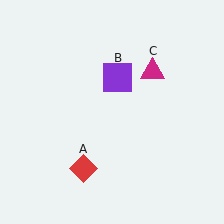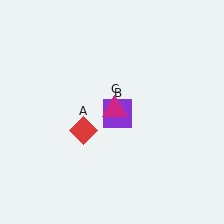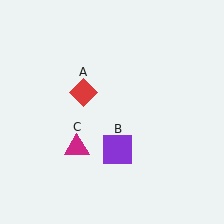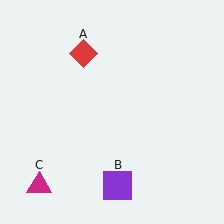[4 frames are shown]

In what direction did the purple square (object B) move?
The purple square (object B) moved down.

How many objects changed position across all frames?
3 objects changed position: red diamond (object A), purple square (object B), magenta triangle (object C).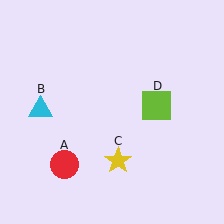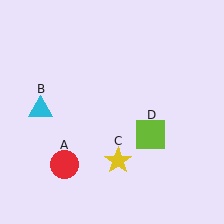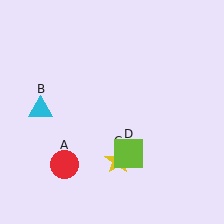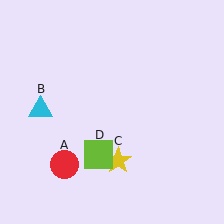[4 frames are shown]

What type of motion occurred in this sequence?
The lime square (object D) rotated clockwise around the center of the scene.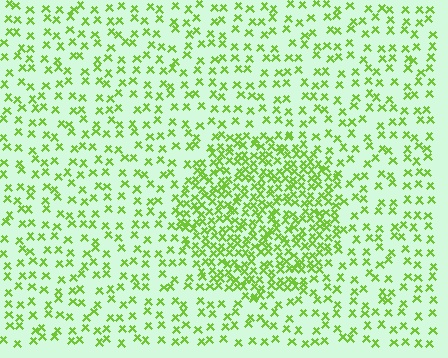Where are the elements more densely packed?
The elements are more densely packed inside the circle boundary.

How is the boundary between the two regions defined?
The boundary is defined by a change in element density (approximately 2.4x ratio). All elements are the same color, size, and shape.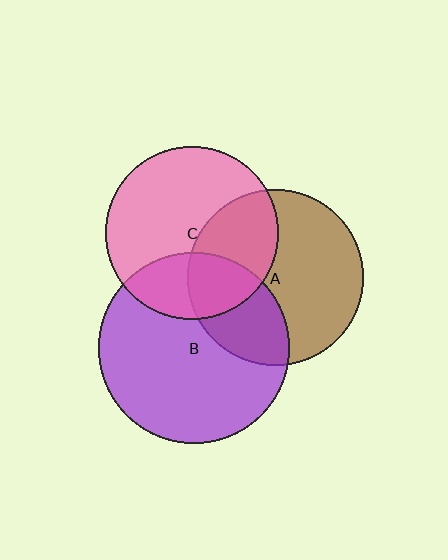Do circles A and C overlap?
Yes.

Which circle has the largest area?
Circle B (purple).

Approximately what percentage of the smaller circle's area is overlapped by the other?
Approximately 35%.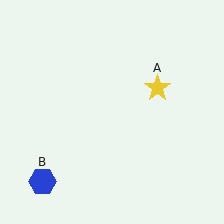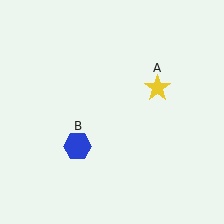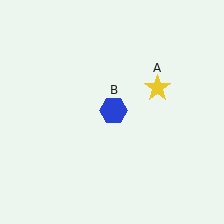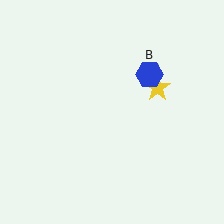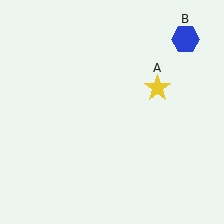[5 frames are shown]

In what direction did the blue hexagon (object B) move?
The blue hexagon (object B) moved up and to the right.